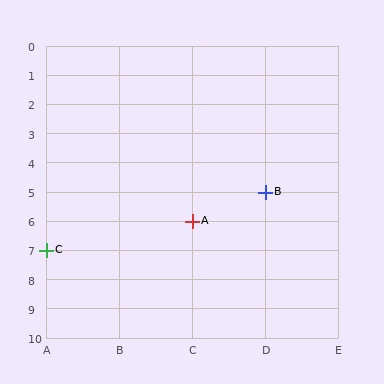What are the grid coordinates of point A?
Point A is at grid coordinates (C, 6).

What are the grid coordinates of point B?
Point B is at grid coordinates (D, 5).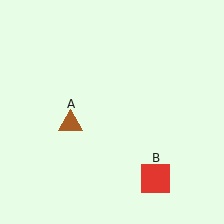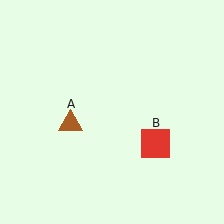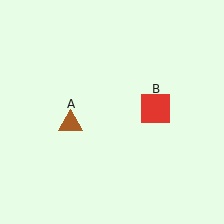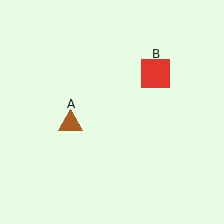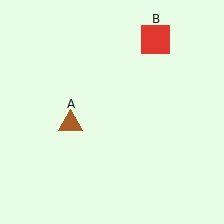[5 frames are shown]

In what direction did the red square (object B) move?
The red square (object B) moved up.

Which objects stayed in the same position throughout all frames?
Brown triangle (object A) remained stationary.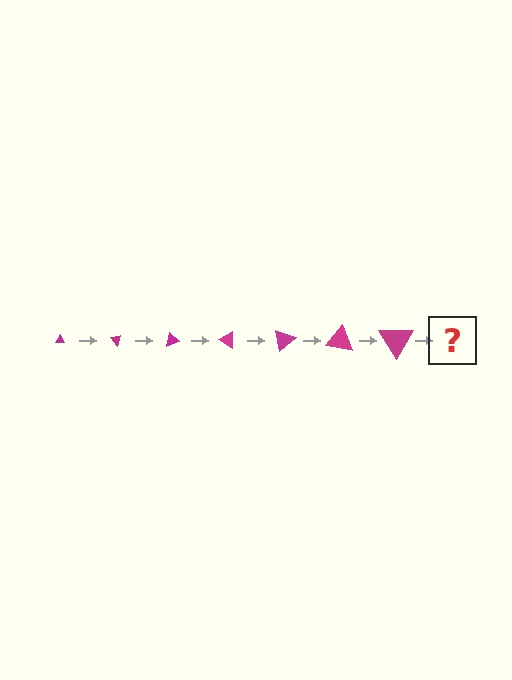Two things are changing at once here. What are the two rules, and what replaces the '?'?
The two rules are that the triangle grows larger each step and it rotates 50 degrees each step. The '?' should be a triangle, larger than the previous one and rotated 350 degrees from the start.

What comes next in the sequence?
The next element should be a triangle, larger than the previous one and rotated 350 degrees from the start.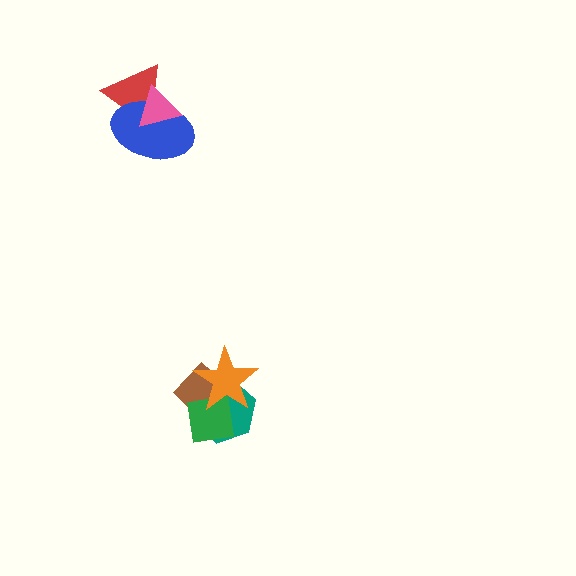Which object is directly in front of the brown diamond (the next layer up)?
The green square is directly in front of the brown diamond.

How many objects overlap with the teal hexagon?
3 objects overlap with the teal hexagon.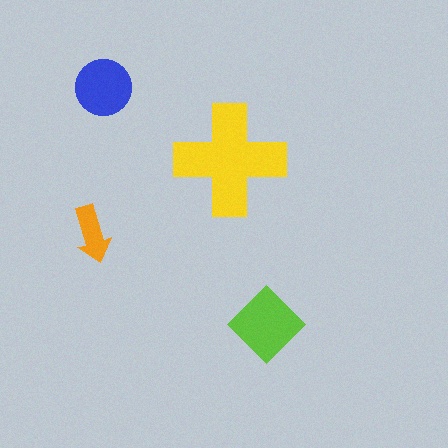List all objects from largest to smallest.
The yellow cross, the lime diamond, the blue circle, the orange arrow.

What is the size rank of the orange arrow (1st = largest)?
4th.